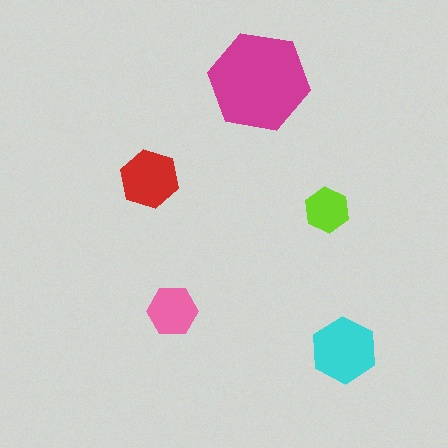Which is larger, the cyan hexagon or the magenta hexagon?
The magenta one.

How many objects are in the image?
There are 5 objects in the image.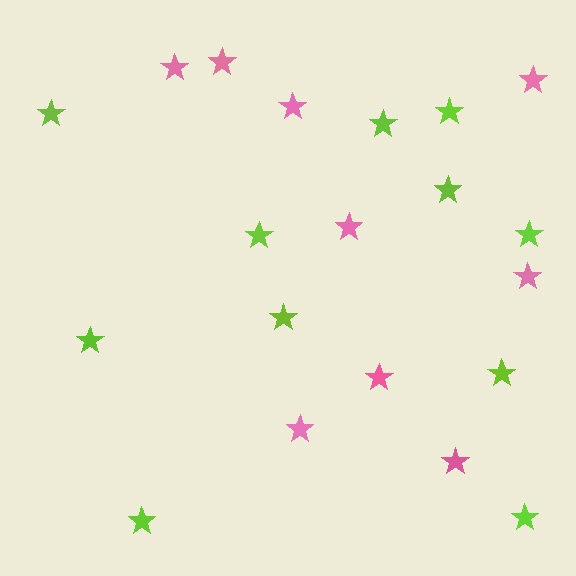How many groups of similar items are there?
There are 2 groups: one group of lime stars (11) and one group of pink stars (9).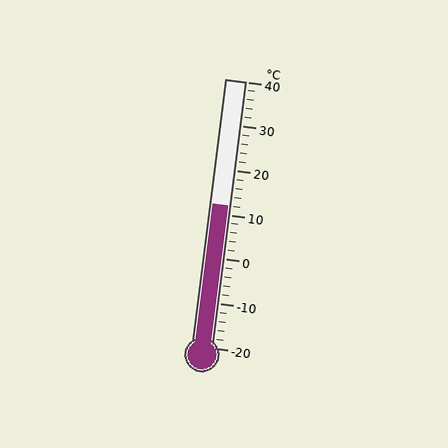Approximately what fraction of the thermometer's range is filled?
The thermometer is filled to approximately 55% of its range.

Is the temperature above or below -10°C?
The temperature is above -10°C.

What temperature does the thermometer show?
The thermometer shows approximately 12°C.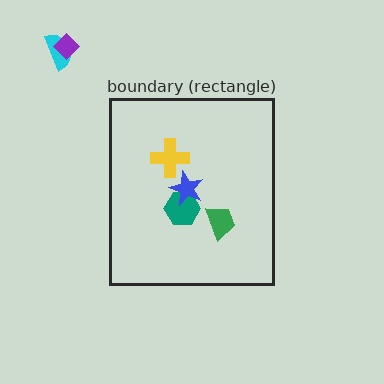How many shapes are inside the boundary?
4 inside, 2 outside.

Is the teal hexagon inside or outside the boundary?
Inside.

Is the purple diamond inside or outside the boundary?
Outside.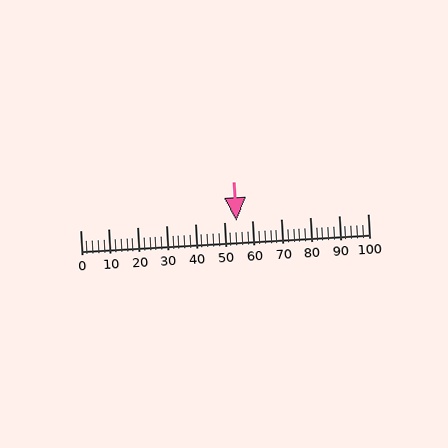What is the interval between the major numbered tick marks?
The major tick marks are spaced 10 units apart.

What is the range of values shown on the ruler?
The ruler shows values from 0 to 100.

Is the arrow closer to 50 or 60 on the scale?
The arrow is closer to 50.